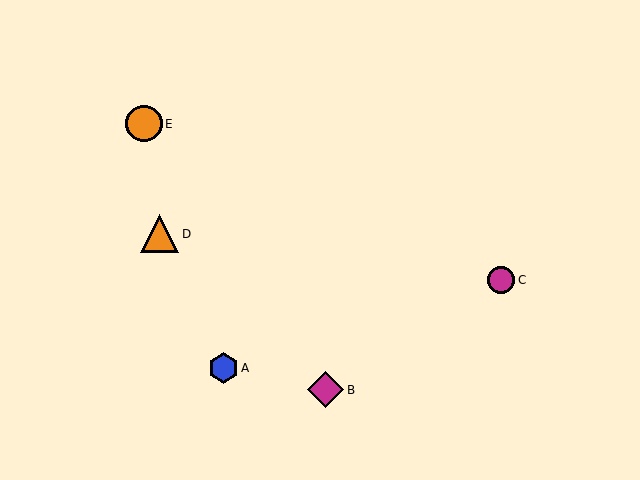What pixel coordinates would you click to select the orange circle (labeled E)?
Click at (144, 124) to select the orange circle E.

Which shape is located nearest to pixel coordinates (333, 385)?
The magenta diamond (labeled B) at (325, 390) is nearest to that location.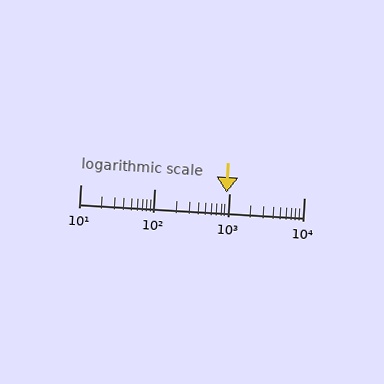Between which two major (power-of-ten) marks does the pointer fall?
The pointer is between 100 and 1000.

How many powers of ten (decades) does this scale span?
The scale spans 3 decades, from 10 to 10000.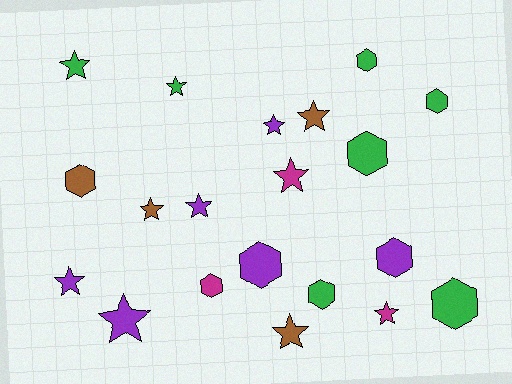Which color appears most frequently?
Green, with 7 objects.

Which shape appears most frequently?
Star, with 11 objects.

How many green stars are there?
There are 2 green stars.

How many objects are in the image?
There are 20 objects.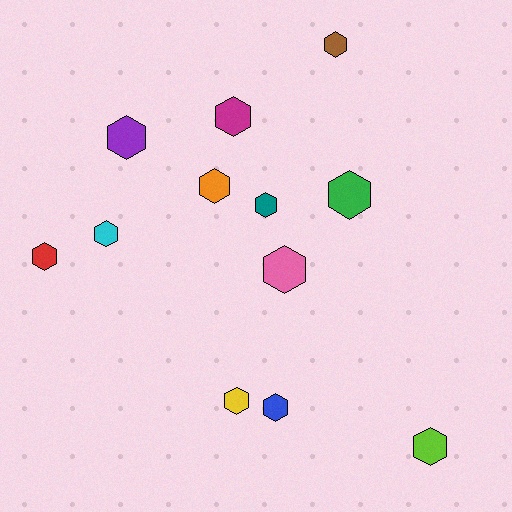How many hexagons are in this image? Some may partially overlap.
There are 12 hexagons.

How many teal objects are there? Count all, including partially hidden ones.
There is 1 teal object.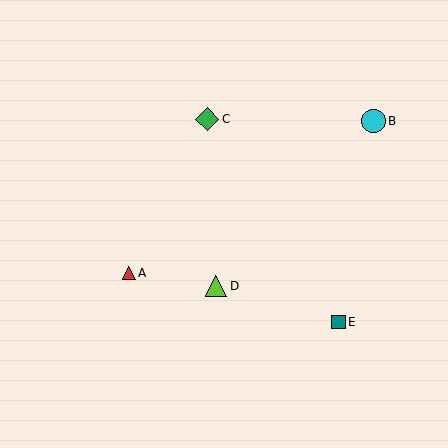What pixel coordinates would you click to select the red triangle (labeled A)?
Click at (129, 273) to select the red triangle A.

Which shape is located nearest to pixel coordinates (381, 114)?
The cyan circle (labeled B) at (374, 121) is nearest to that location.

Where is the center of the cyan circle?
The center of the cyan circle is at (374, 121).